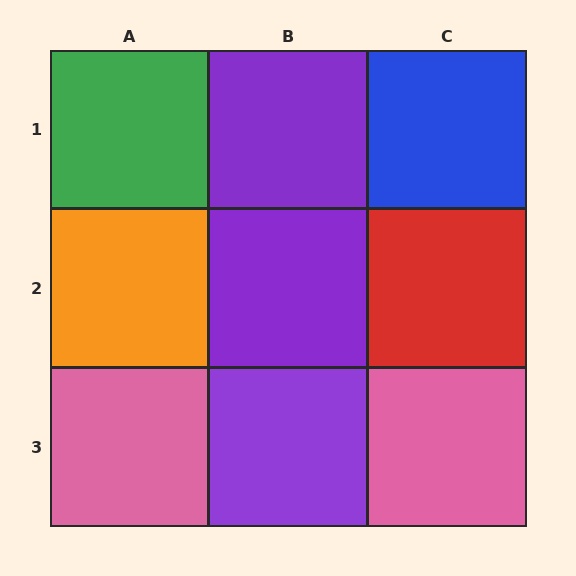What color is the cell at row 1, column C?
Blue.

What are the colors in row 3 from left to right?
Pink, purple, pink.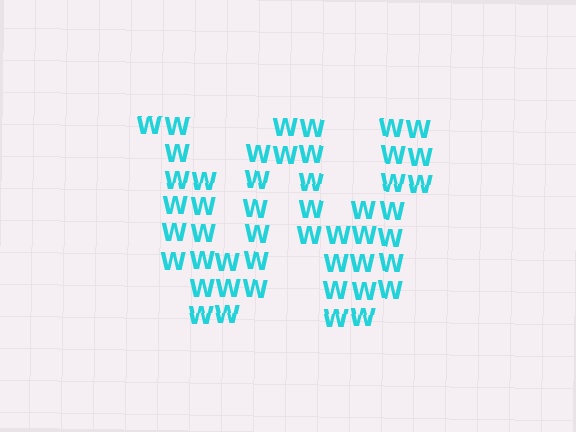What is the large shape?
The large shape is the letter W.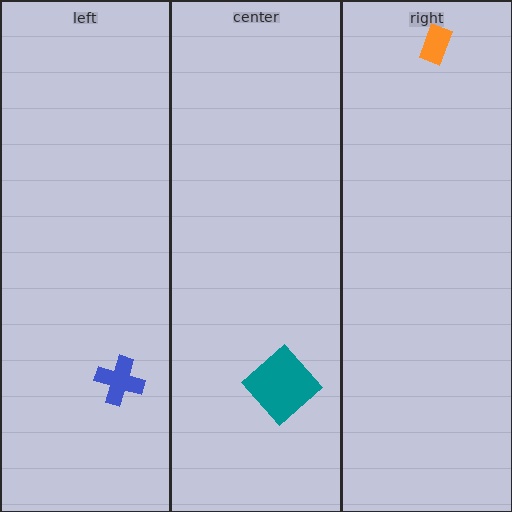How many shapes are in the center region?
1.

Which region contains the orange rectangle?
The right region.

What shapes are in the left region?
The blue cross.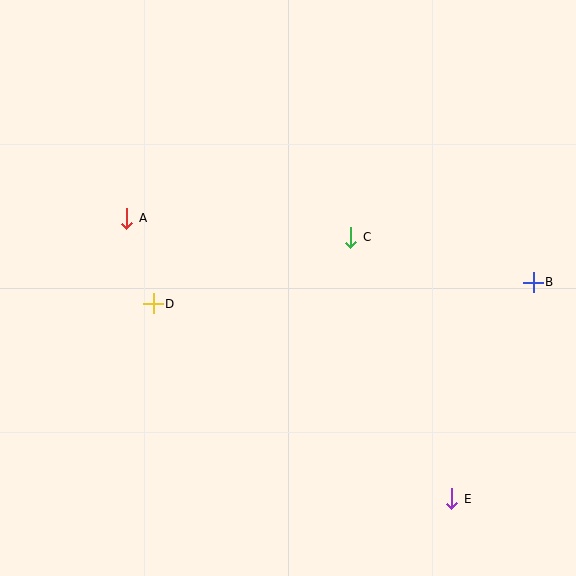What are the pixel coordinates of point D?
Point D is at (153, 304).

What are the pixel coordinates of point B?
Point B is at (533, 282).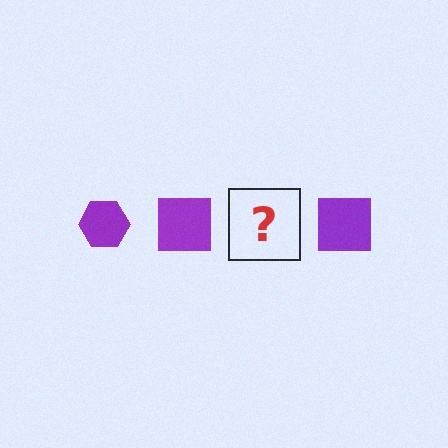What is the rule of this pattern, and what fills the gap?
The rule is that the pattern cycles through hexagon, square shapes in purple. The gap should be filled with a purple hexagon.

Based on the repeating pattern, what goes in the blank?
The blank should be a purple hexagon.